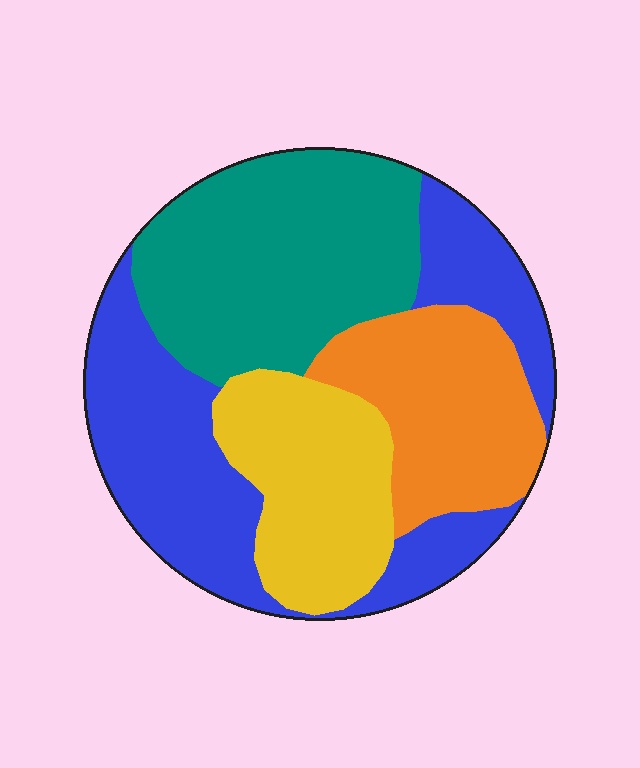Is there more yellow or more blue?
Blue.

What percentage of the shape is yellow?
Yellow takes up less than a quarter of the shape.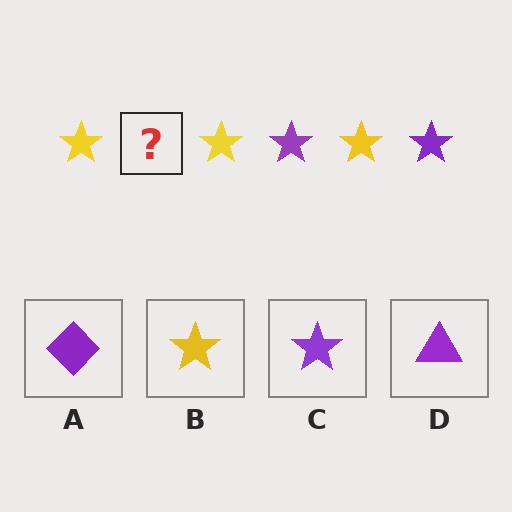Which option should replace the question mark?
Option C.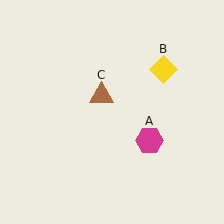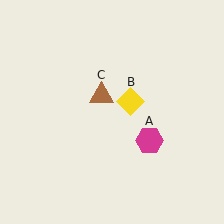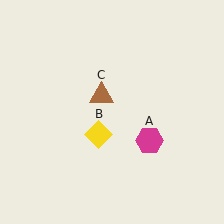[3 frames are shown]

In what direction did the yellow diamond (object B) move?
The yellow diamond (object B) moved down and to the left.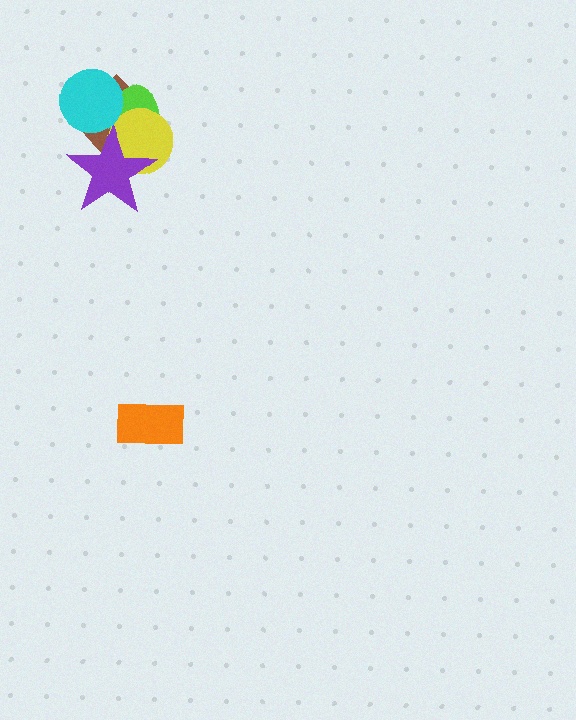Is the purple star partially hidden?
No, no other shape covers it.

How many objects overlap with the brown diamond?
4 objects overlap with the brown diamond.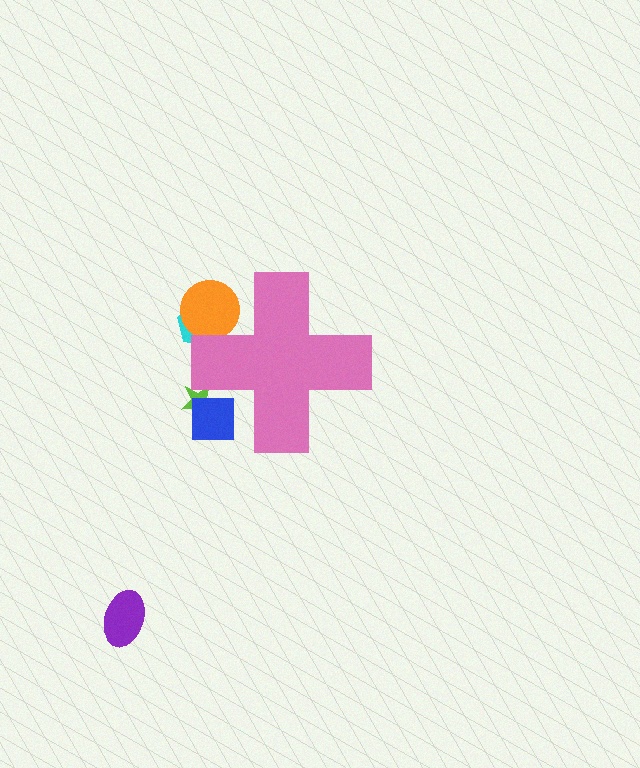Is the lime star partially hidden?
Yes, the lime star is partially hidden behind the pink cross.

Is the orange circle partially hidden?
Yes, the orange circle is partially hidden behind the pink cross.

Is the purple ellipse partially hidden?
No, the purple ellipse is fully visible.